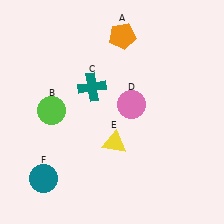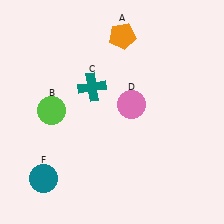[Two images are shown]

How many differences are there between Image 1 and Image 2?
There is 1 difference between the two images.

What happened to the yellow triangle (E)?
The yellow triangle (E) was removed in Image 2. It was in the bottom-right area of Image 1.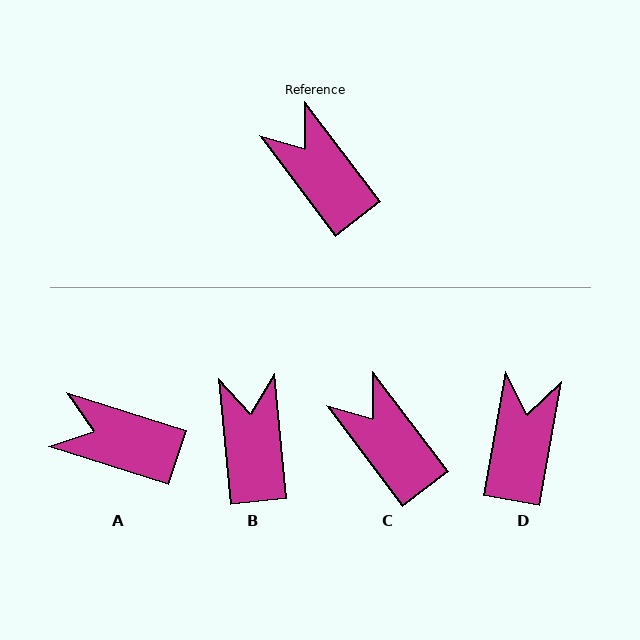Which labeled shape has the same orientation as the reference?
C.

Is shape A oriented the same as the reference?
No, it is off by about 35 degrees.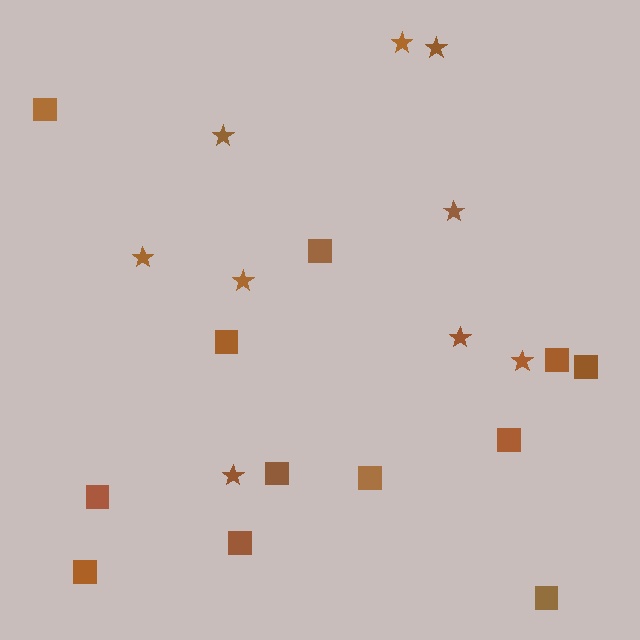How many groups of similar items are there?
There are 2 groups: one group of stars (9) and one group of squares (12).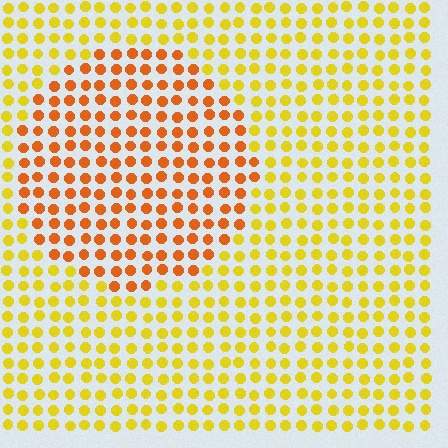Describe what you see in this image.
The image is filled with small yellow elements in a uniform arrangement. A circle-shaped region is visible where the elements are tinted to a slightly different hue, forming a subtle color boundary.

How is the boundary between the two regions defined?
The boundary is defined purely by a slight shift in hue (about 34 degrees). Spacing, size, and orientation are identical on both sides.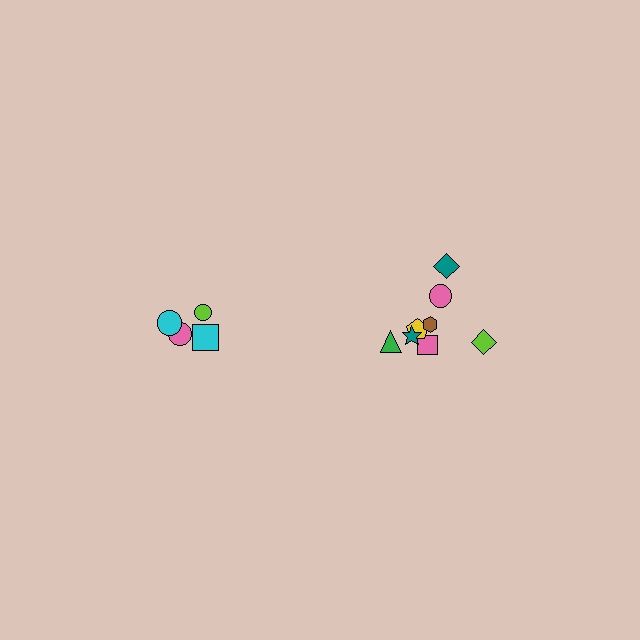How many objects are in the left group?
There are 4 objects.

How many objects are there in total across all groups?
There are 12 objects.